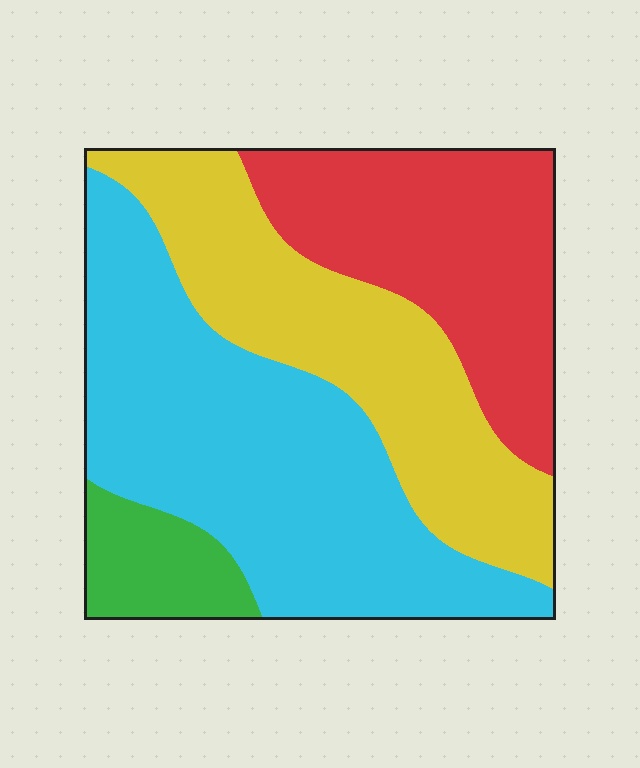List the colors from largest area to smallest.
From largest to smallest: cyan, yellow, red, green.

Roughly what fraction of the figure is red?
Red covers 25% of the figure.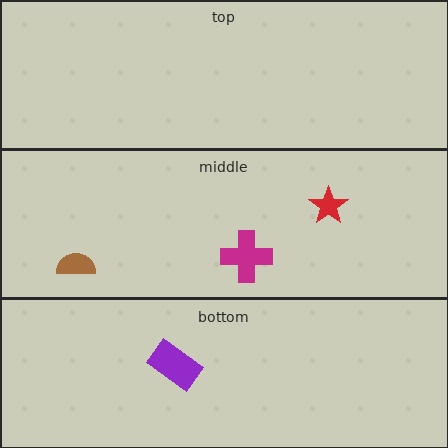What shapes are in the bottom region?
The purple rectangle.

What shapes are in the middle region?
The brown semicircle, the red star, the magenta cross.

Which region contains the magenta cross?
The middle region.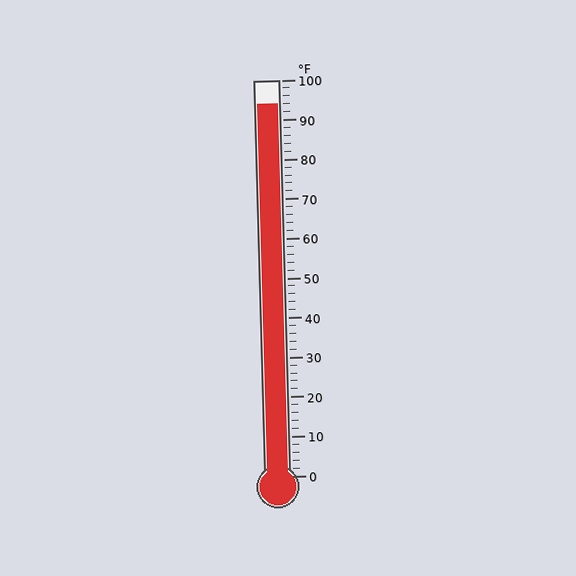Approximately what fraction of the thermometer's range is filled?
The thermometer is filled to approximately 95% of its range.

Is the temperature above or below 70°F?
The temperature is above 70°F.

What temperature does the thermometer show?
The thermometer shows approximately 94°F.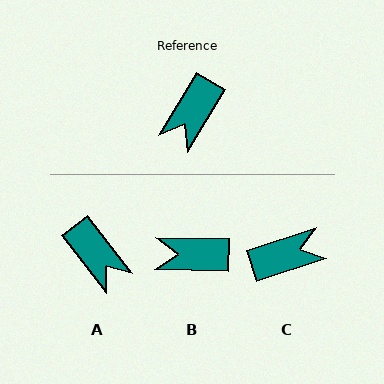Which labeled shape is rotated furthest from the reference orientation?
C, about 139 degrees away.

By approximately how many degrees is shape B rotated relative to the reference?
Approximately 60 degrees clockwise.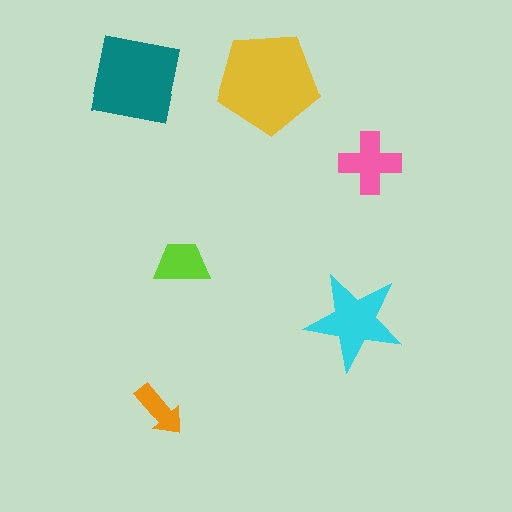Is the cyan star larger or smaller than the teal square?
Smaller.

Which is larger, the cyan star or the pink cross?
The cyan star.